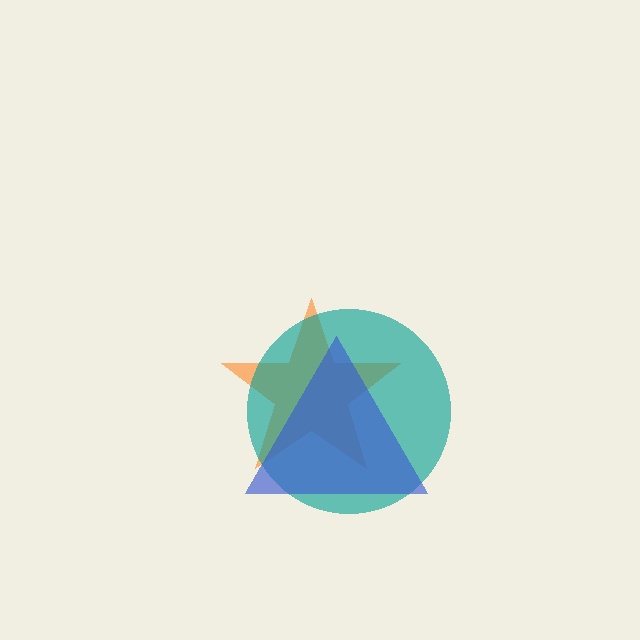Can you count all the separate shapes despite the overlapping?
Yes, there are 3 separate shapes.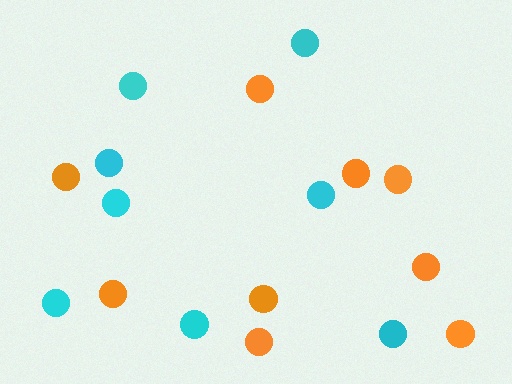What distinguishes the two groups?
There are 2 groups: one group of cyan circles (8) and one group of orange circles (9).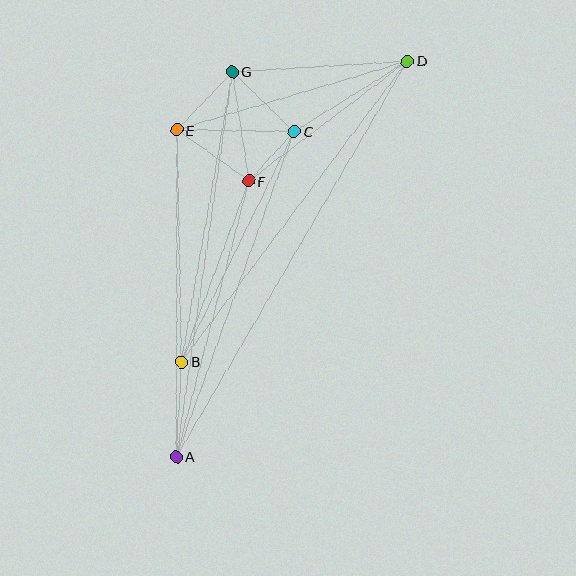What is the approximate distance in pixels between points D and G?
The distance between D and G is approximately 175 pixels.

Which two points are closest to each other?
Points C and F are closest to each other.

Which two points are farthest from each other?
Points A and D are farthest from each other.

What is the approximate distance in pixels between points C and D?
The distance between C and D is approximately 133 pixels.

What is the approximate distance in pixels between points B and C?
The distance between B and C is approximately 257 pixels.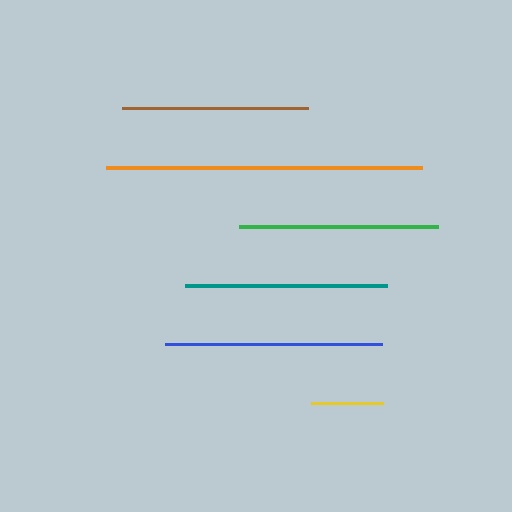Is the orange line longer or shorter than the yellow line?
The orange line is longer than the yellow line.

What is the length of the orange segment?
The orange segment is approximately 316 pixels long.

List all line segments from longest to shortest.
From longest to shortest: orange, blue, teal, green, brown, yellow.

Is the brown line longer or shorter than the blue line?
The blue line is longer than the brown line.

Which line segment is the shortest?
The yellow line is the shortest at approximately 72 pixels.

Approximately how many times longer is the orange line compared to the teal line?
The orange line is approximately 1.6 times the length of the teal line.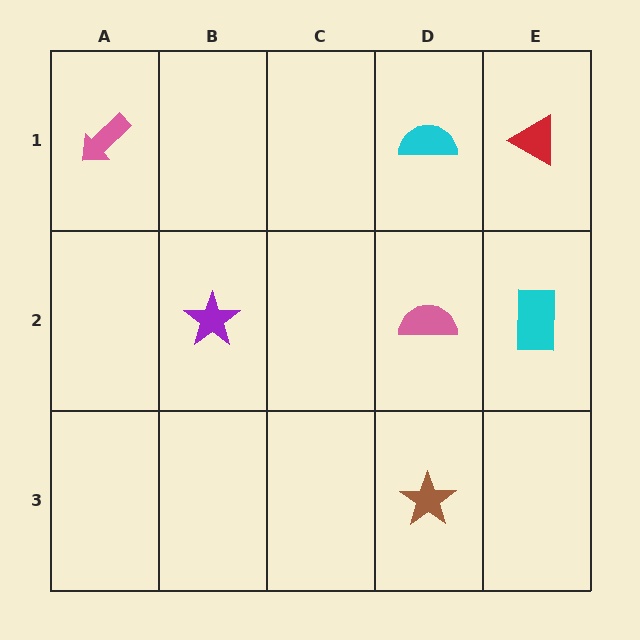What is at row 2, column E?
A cyan rectangle.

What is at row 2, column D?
A pink semicircle.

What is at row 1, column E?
A red triangle.